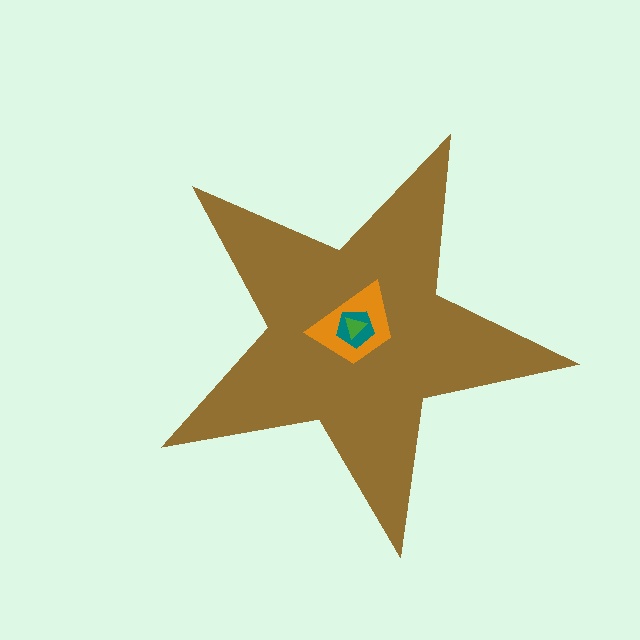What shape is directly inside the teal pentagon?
The green triangle.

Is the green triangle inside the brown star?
Yes.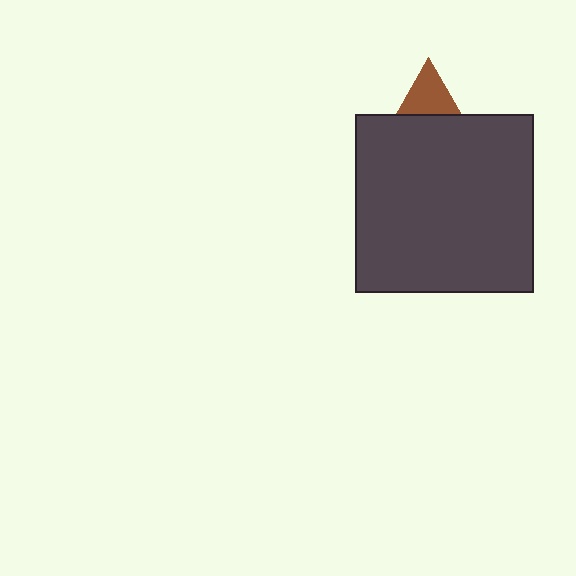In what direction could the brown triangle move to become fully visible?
The brown triangle could move up. That would shift it out from behind the dark gray square entirely.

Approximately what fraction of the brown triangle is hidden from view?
Roughly 55% of the brown triangle is hidden behind the dark gray square.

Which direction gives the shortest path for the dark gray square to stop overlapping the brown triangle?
Moving down gives the shortest separation.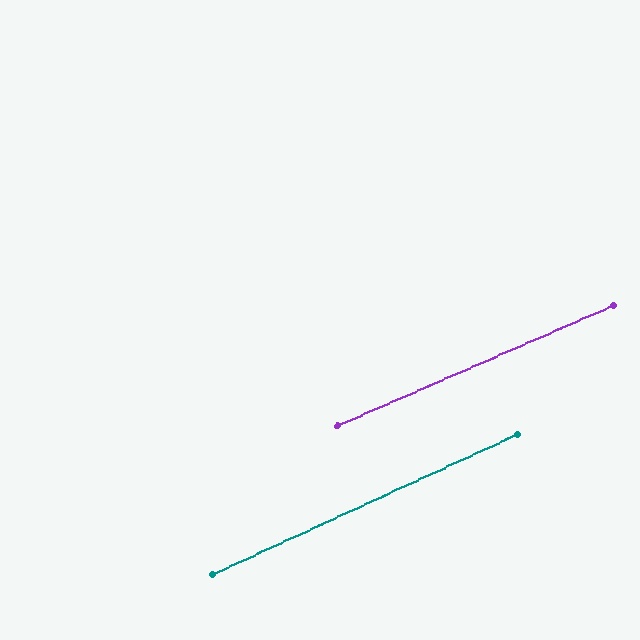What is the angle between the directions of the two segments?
Approximately 1 degree.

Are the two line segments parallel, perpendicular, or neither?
Parallel — their directions differ by only 1.1°.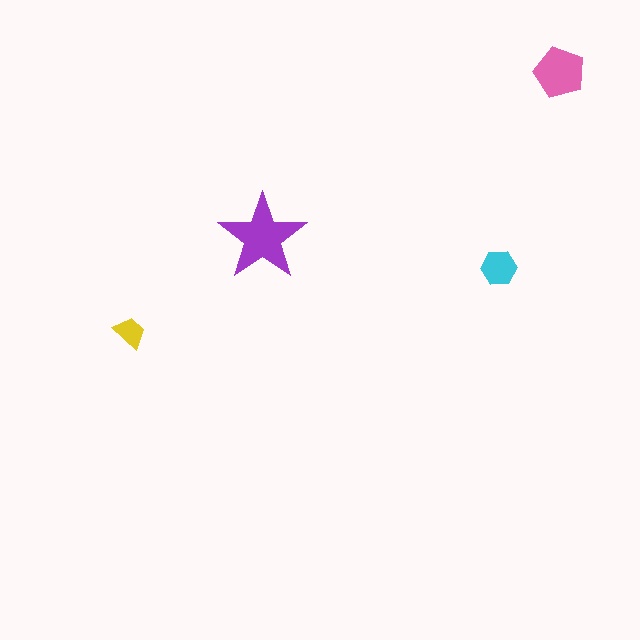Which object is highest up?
The pink pentagon is topmost.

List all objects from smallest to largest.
The yellow trapezoid, the cyan hexagon, the pink pentagon, the purple star.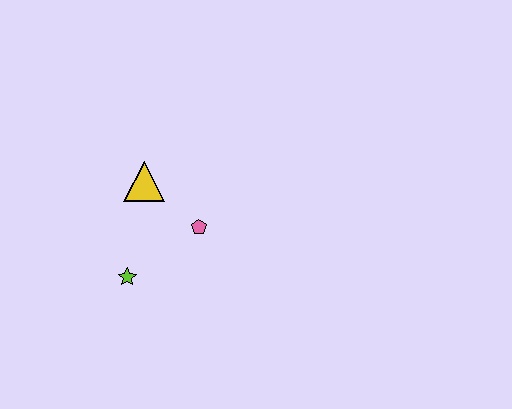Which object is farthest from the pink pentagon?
The lime star is farthest from the pink pentagon.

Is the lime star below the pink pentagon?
Yes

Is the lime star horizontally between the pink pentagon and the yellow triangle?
No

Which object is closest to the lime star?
The pink pentagon is closest to the lime star.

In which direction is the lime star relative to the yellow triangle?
The lime star is below the yellow triangle.